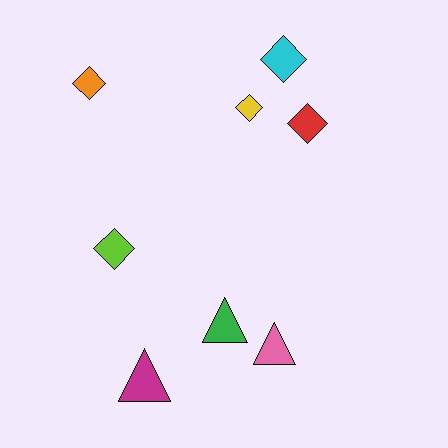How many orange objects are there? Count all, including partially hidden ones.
There is 1 orange object.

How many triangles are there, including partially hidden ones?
There are 3 triangles.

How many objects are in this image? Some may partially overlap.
There are 8 objects.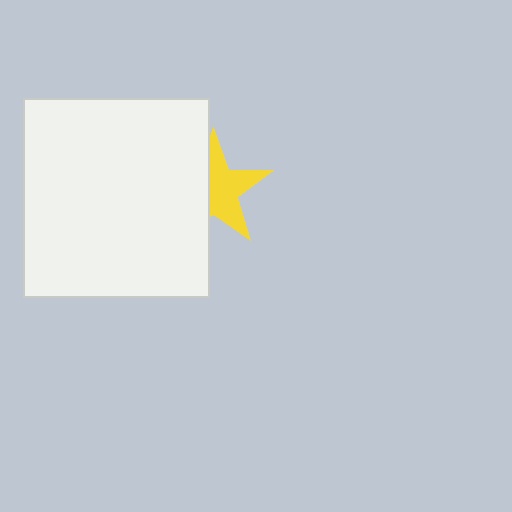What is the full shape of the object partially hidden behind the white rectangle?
The partially hidden object is a yellow star.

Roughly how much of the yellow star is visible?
About half of it is visible (roughly 58%).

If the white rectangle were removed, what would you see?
You would see the complete yellow star.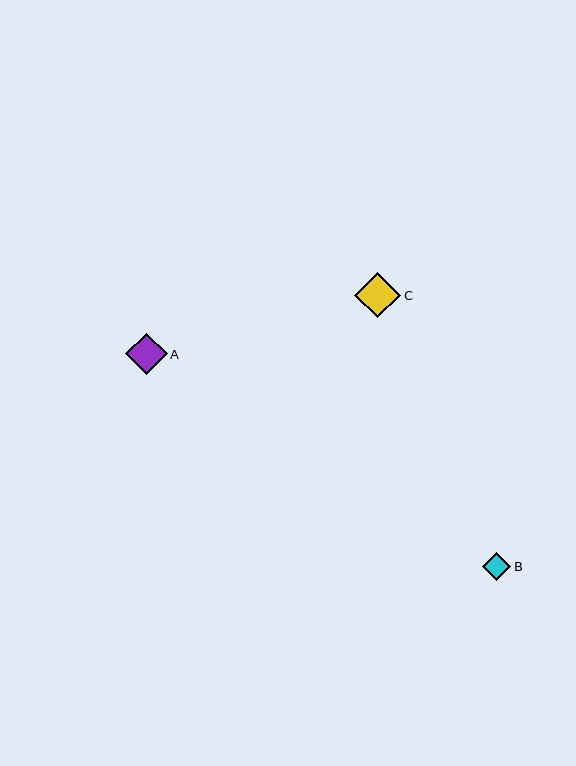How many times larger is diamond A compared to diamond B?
Diamond A is approximately 1.5 times the size of diamond B.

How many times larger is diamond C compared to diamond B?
Diamond C is approximately 1.6 times the size of diamond B.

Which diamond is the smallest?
Diamond B is the smallest with a size of approximately 29 pixels.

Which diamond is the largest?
Diamond C is the largest with a size of approximately 46 pixels.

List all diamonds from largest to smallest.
From largest to smallest: C, A, B.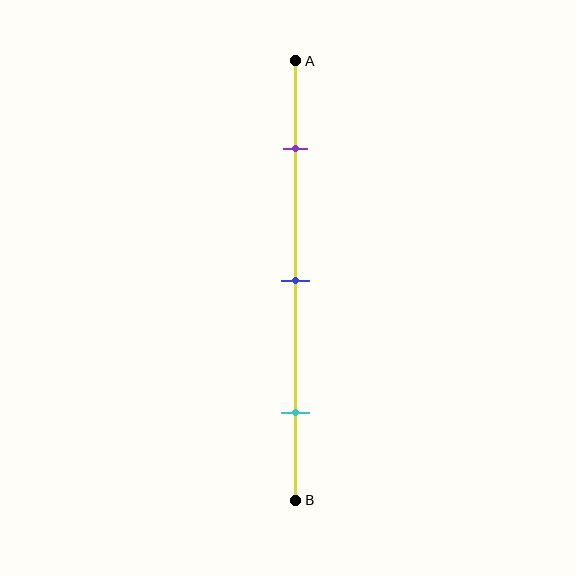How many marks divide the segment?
There are 3 marks dividing the segment.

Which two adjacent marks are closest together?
The purple and blue marks are the closest adjacent pair.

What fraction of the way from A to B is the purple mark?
The purple mark is approximately 20% (0.2) of the way from A to B.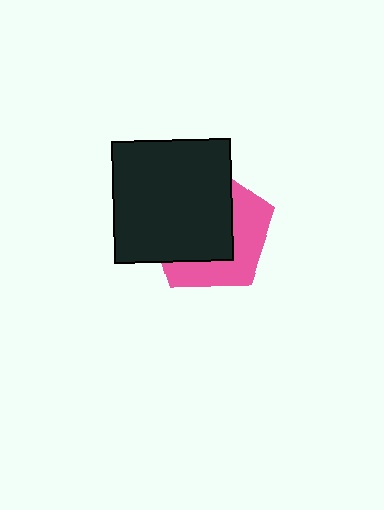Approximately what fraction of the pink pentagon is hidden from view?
Roughly 58% of the pink pentagon is hidden behind the black rectangle.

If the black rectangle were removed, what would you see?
You would see the complete pink pentagon.